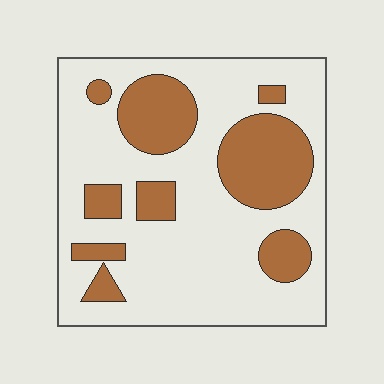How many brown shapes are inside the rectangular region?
9.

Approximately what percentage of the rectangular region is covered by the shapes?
Approximately 30%.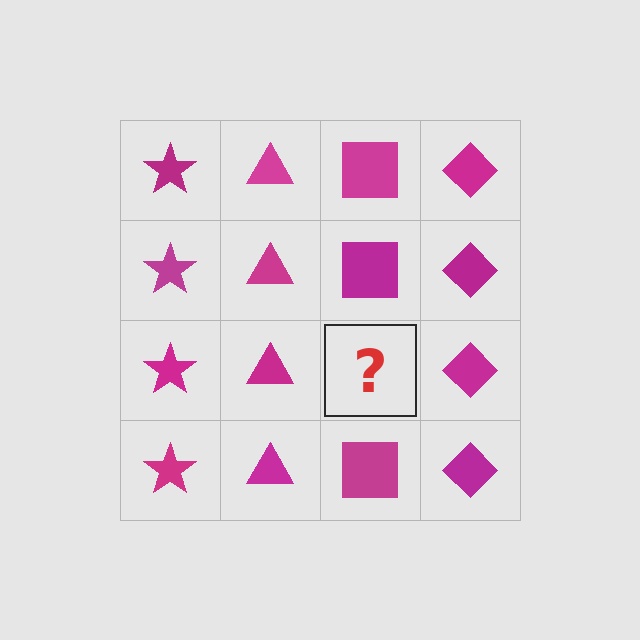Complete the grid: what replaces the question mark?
The question mark should be replaced with a magenta square.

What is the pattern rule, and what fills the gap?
The rule is that each column has a consistent shape. The gap should be filled with a magenta square.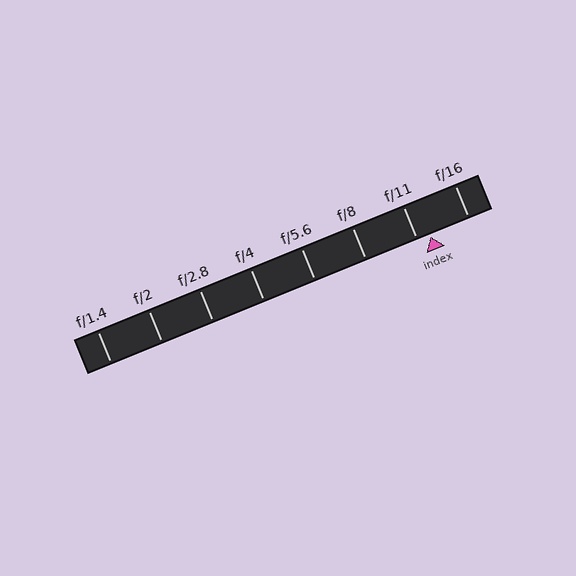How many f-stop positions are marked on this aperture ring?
There are 8 f-stop positions marked.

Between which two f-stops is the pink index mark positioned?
The index mark is between f/11 and f/16.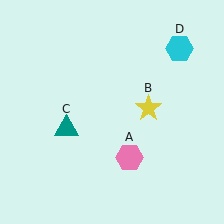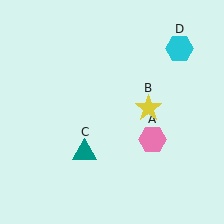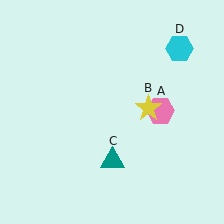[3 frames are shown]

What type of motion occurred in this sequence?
The pink hexagon (object A), teal triangle (object C) rotated counterclockwise around the center of the scene.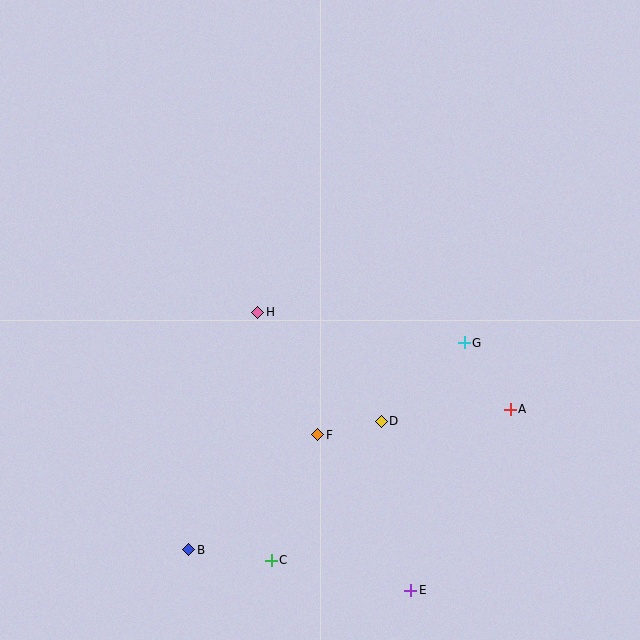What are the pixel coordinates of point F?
Point F is at (318, 435).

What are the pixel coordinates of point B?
Point B is at (189, 550).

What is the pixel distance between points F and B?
The distance between F and B is 173 pixels.